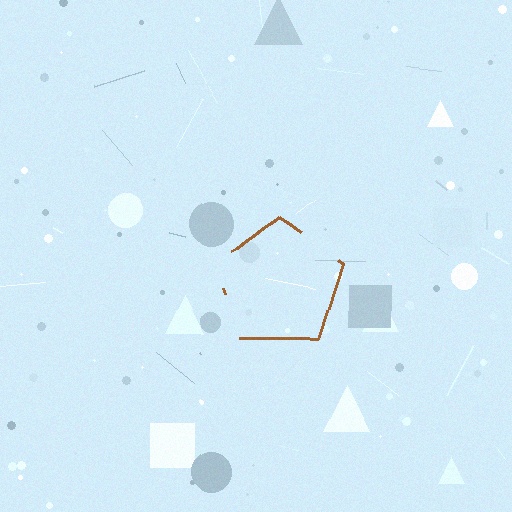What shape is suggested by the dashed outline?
The dashed outline suggests a pentagon.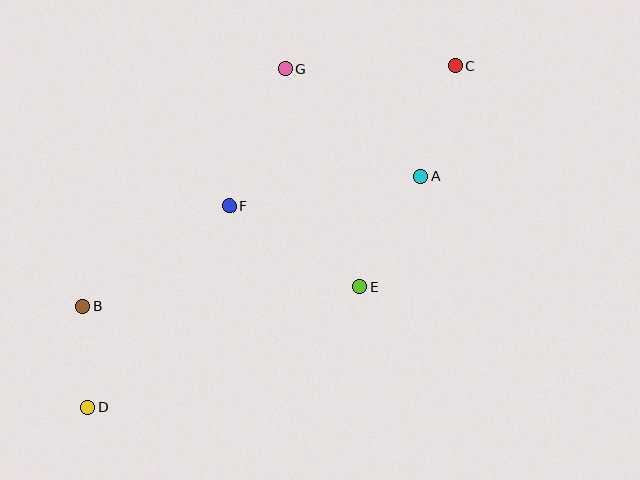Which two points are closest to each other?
Points B and D are closest to each other.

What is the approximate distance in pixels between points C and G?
The distance between C and G is approximately 170 pixels.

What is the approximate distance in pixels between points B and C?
The distance between B and C is approximately 443 pixels.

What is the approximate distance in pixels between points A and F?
The distance between A and F is approximately 194 pixels.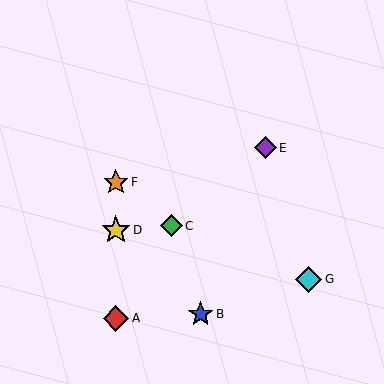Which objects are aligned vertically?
Objects A, D, F are aligned vertically.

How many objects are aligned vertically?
3 objects (A, D, F) are aligned vertically.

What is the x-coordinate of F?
Object F is at x≈116.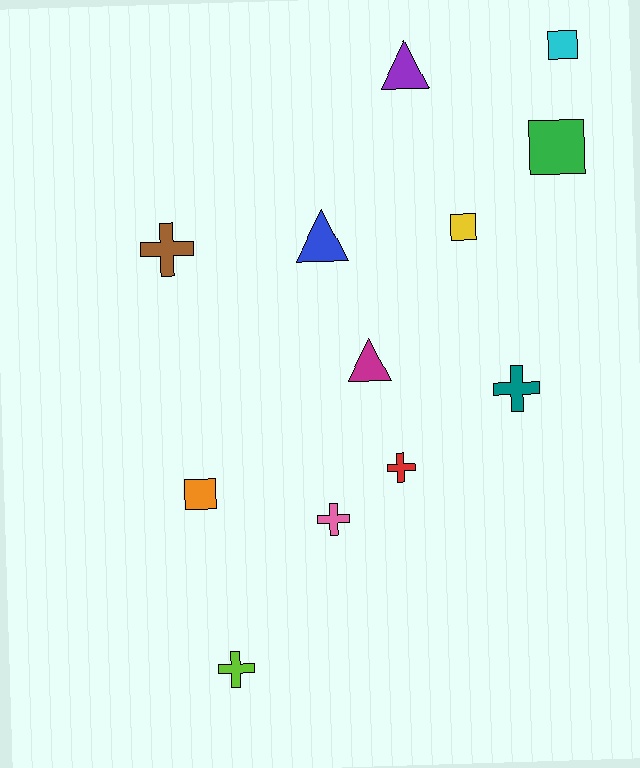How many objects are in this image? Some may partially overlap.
There are 12 objects.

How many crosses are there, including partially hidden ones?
There are 5 crosses.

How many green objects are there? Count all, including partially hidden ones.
There is 1 green object.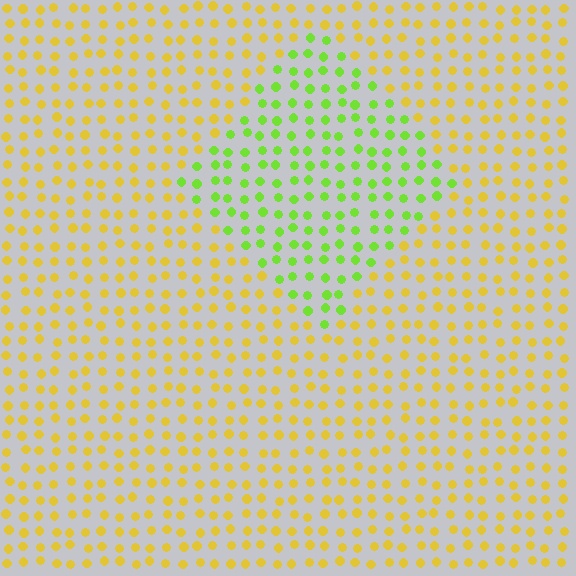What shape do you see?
I see a diamond.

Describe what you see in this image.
The image is filled with small yellow elements in a uniform arrangement. A diamond-shaped region is visible where the elements are tinted to a slightly different hue, forming a subtle color boundary.